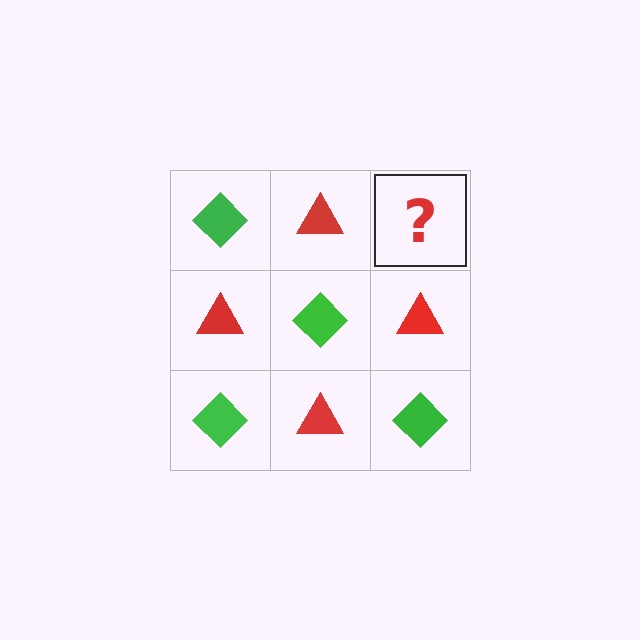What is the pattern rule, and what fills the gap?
The rule is that it alternates green diamond and red triangle in a checkerboard pattern. The gap should be filled with a green diamond.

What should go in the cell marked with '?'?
The missing cell should contain a green diamond.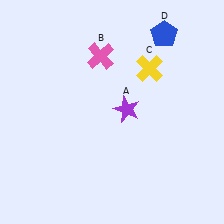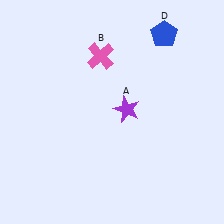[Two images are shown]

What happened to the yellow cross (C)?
The yellow cross (C) was removed in Image 2. It was in the top-right area of Image 1.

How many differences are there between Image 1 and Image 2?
There is 1 difference between the two images.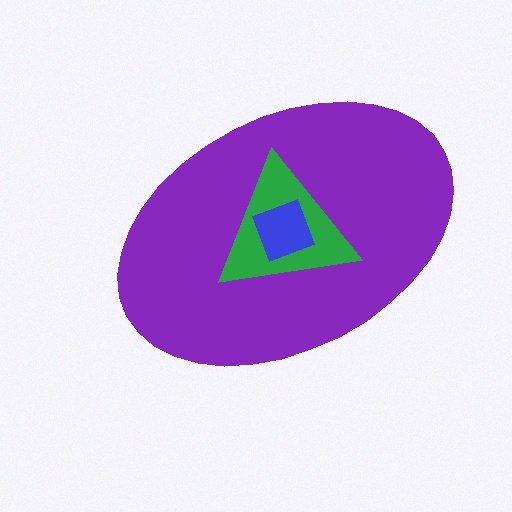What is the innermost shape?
The blue diamond.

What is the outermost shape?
The purple ellipse.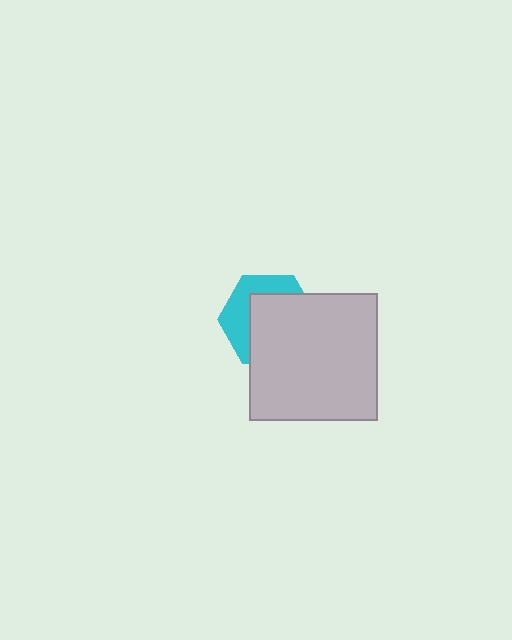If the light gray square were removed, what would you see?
You would see the complete cyan hexagon.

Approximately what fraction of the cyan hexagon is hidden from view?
Roughly 61% of the cyan hexagon is hidden behind the light gray square.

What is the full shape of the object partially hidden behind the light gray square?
The partially hidden object is a cyan hexagon.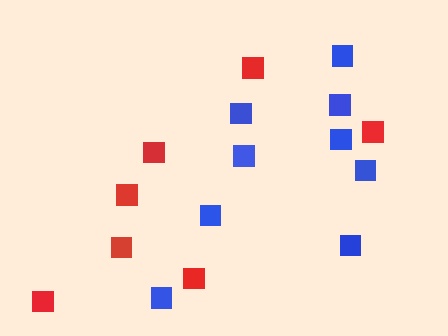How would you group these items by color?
There are 2 groups: one group of blue squares (9) and one group of red squares (7).